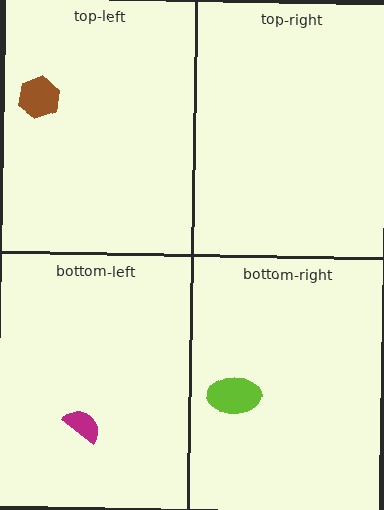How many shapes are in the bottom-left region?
1.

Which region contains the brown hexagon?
The top-left region.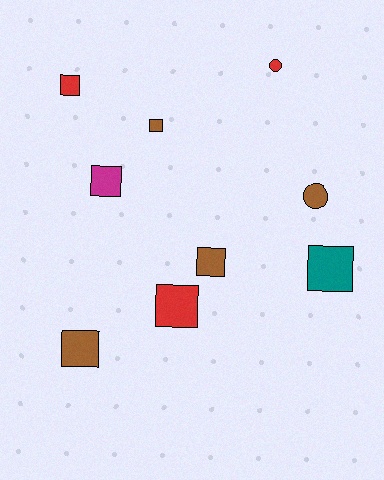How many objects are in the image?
There are 9 objects.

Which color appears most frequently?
Brown, with 4 objects.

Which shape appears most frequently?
Square, with 7 objects.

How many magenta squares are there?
There is 1 magenta square.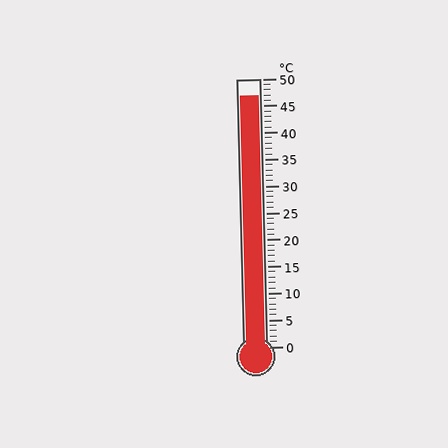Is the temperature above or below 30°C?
The temperature is above 30°C.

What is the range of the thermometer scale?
The thermometer scale ranges from 0°C to 50°C.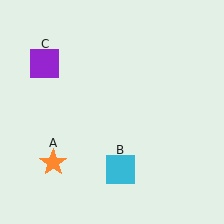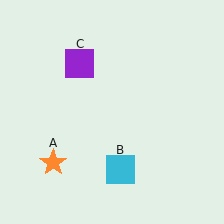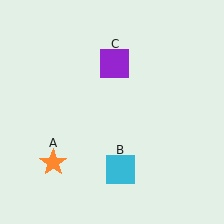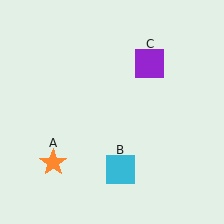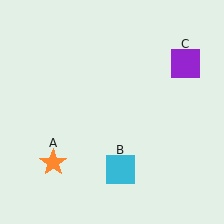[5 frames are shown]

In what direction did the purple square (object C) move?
The purple square (object C) moved right.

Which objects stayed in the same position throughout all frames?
Orange star (object A) and cyan square (object B) remained stationary.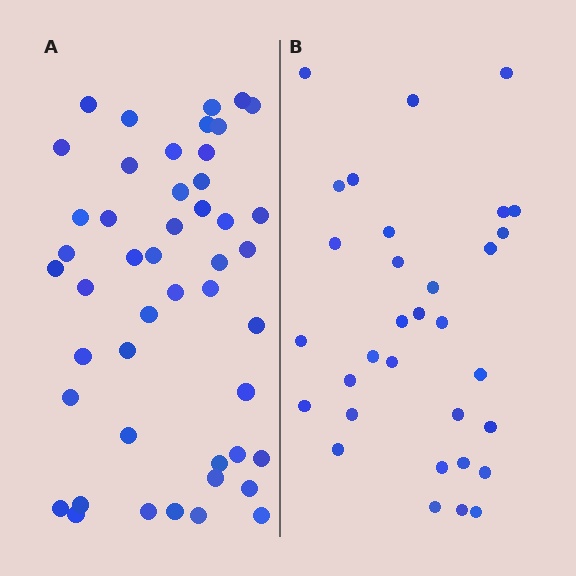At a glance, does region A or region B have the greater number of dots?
Region A (the left region) has more dots.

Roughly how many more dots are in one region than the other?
Region A has approximately 15 more dots than region B.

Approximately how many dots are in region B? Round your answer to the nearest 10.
About 30 dots. (The exact count is 32, which rounds to 30.)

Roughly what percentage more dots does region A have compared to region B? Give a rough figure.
About 45% more.